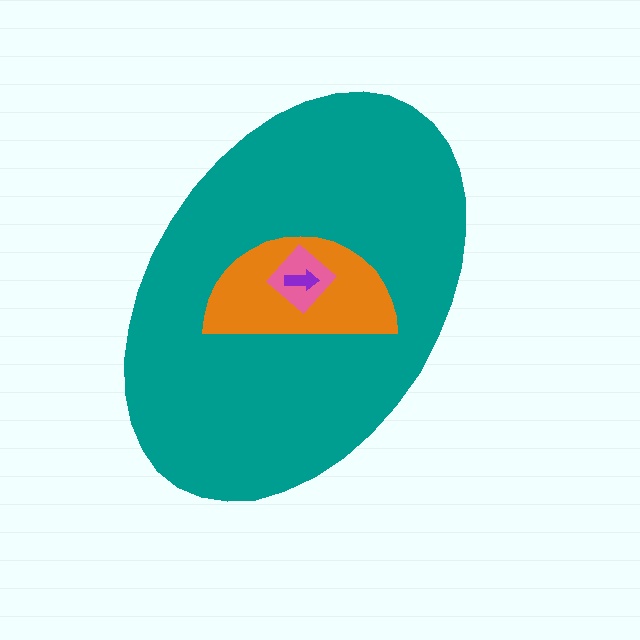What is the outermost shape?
The teal ellipse.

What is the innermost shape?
The purple arrow.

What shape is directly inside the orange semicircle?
The pink diamond.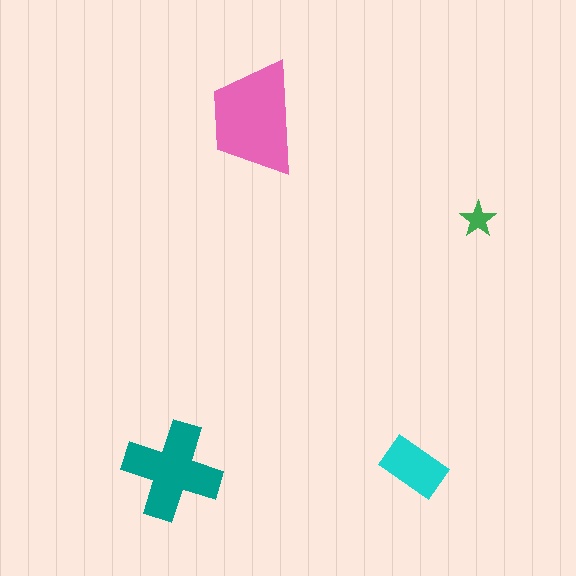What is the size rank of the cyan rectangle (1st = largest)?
3rd.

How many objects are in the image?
There are 4 objects in the image.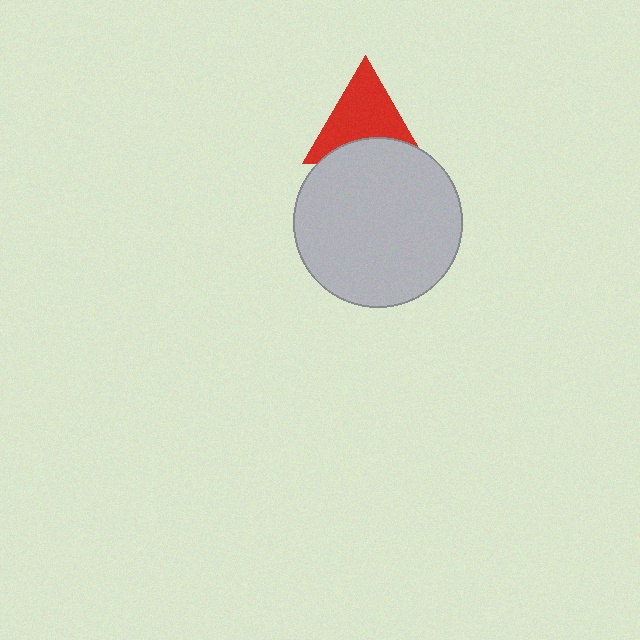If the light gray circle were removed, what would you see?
You would see the complete red triangle.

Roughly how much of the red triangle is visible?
Most of it is visible (roughly 69%).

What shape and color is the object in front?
The object in front is a light gray circle.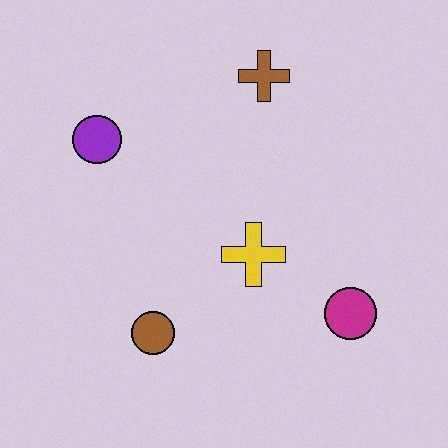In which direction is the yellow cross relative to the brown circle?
The yellow cross is to the right of the brown circle.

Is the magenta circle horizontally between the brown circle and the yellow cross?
No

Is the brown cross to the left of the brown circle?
No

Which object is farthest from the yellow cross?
The purple circle is farthest from the yellow cross.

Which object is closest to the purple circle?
The brown cross is closest to the purple circle.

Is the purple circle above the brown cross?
No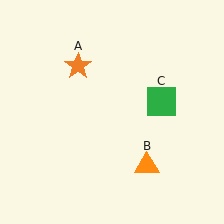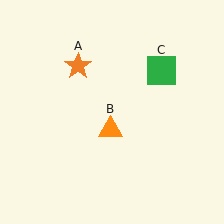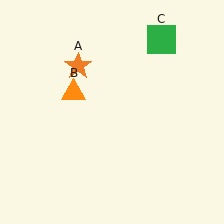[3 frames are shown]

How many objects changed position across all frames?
2 objects changed position: orange triangle (object B), green square (object C).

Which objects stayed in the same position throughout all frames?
Orange star (object A) remained stationary.